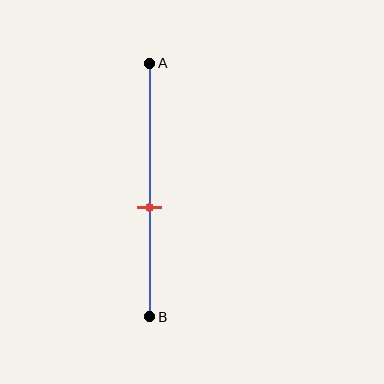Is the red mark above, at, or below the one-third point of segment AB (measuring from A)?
The red mark is below the one-third point of segment AB.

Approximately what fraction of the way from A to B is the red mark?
The red mark is approximately 55% of the way from A to B.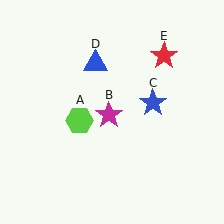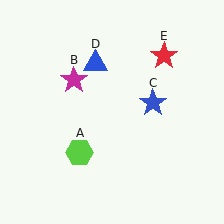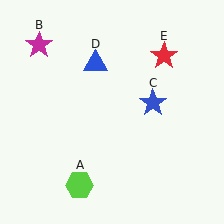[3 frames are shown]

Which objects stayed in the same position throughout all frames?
Blue star (object C) and blue triangle (object D) and red star (object E) remained stationary.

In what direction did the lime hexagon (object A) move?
The lime hexagon (object A) moved down.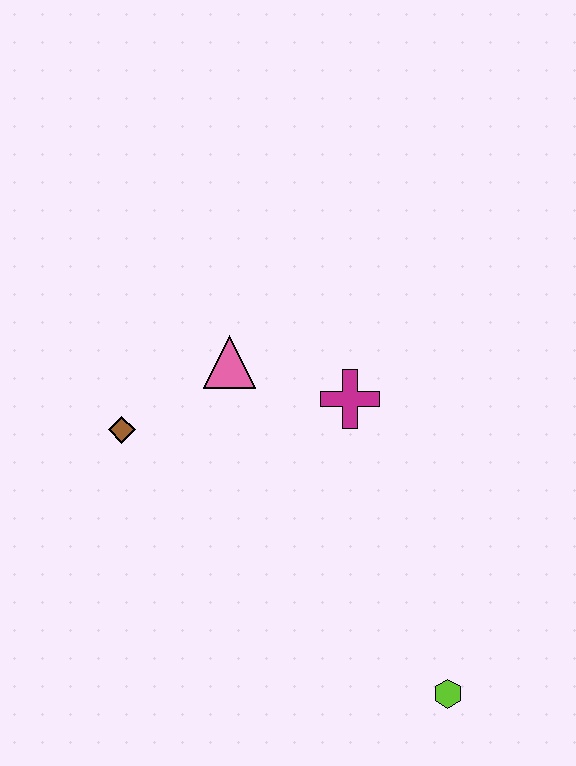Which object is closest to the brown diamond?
The pink triangle is closest to the brown diamond.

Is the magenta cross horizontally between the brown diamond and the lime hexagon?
Yes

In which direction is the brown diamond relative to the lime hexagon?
The brown diamond is to the left of the lime hexagon.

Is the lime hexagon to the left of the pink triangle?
No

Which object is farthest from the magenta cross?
The lime hexagon is farthest from the magenta cross.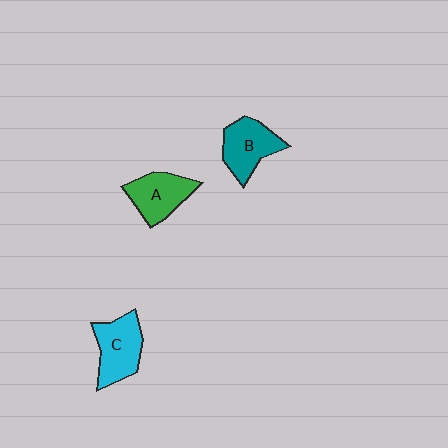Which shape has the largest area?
Shape C (cyan).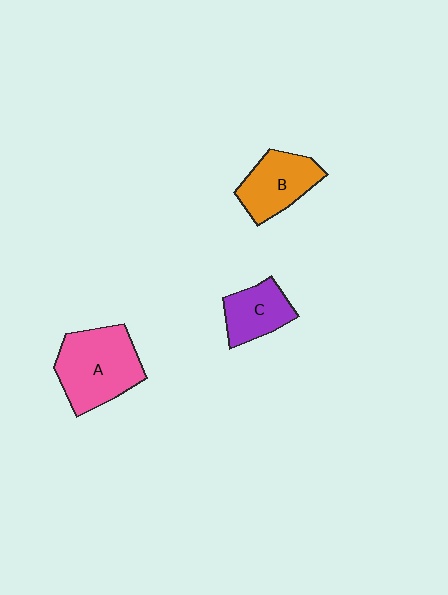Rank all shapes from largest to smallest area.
From largest to smallest: A (pink), B (orange), C (purple).